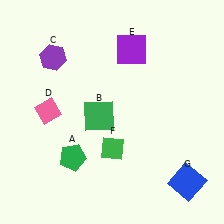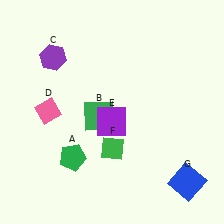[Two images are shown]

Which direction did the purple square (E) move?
The purple square (E) moved down.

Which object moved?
The purple square (E) moved down.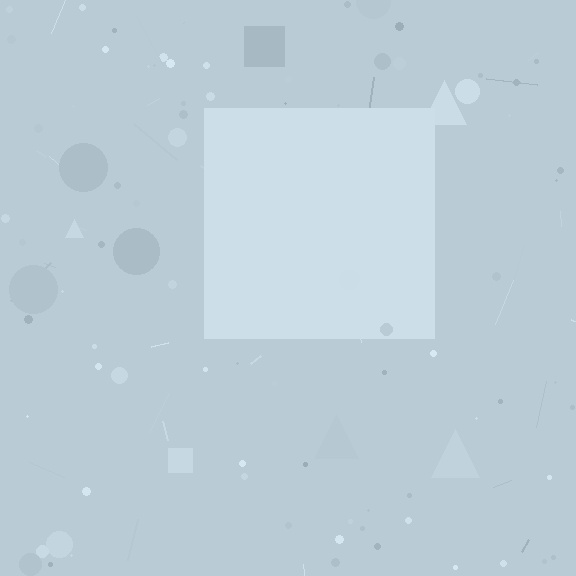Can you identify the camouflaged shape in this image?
The camouflaged shape is a square.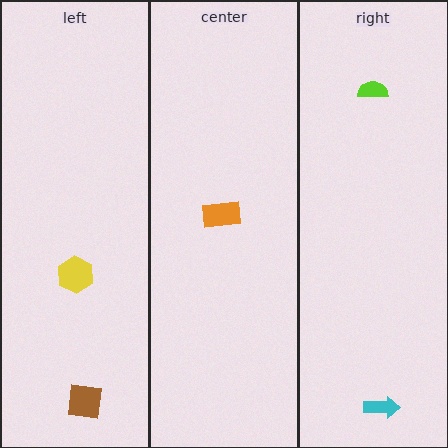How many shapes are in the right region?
2.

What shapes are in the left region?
The yellow hexagon, the brown square.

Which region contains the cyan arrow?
The right region.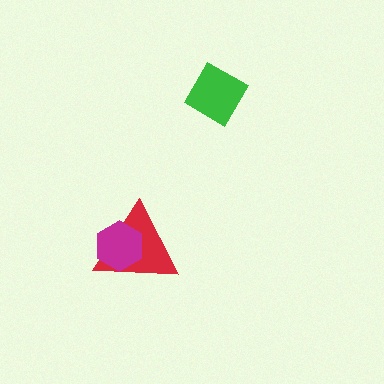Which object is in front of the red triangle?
The magenta hexagon is in front of the red triangle.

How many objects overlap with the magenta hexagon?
1 object overlaps with the magenta hexagon.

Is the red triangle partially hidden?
Yes, it is partially covered by another shape.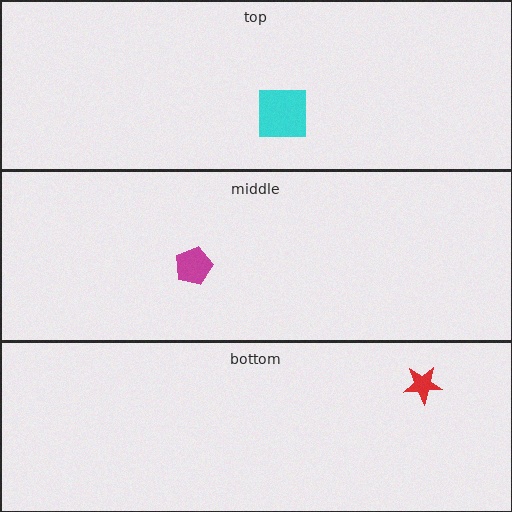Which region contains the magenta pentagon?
The middle region.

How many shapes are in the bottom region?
1.